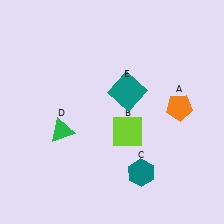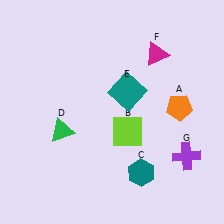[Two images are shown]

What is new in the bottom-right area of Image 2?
A purple cross (G) was added in the bottom-right area of Image 2.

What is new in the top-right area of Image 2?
A magenta triangle (F) was added in the top-right area of Image 2.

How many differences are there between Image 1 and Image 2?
There are 2 differences between the two images.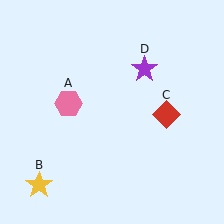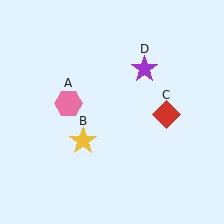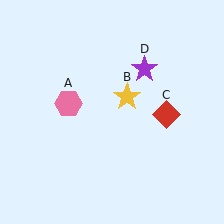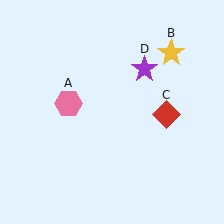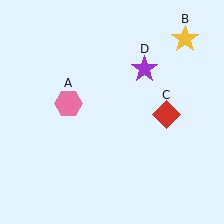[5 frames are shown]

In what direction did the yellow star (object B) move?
The yellow star (object B) moved up and to the right.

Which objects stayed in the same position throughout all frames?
Pink hexagon (object A) and red diamond (object C) and purple star (object D) remained stationary.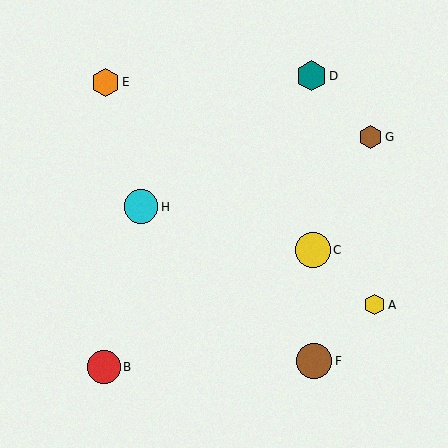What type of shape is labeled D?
Shape D is a teal hexagon.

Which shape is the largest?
The brown circle (labeled F) is the largest.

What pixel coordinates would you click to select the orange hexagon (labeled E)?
Click at (105, 82) to select the orange hexagon E.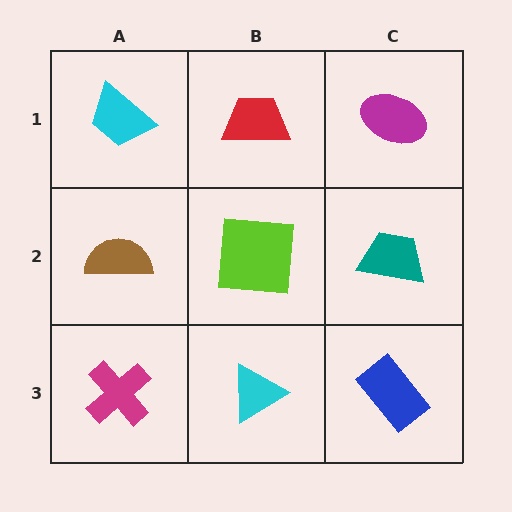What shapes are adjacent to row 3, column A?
A brown semicircle (row 2, column A), a cyan triangle (row 3, column B).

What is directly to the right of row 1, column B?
A magenta ellipse.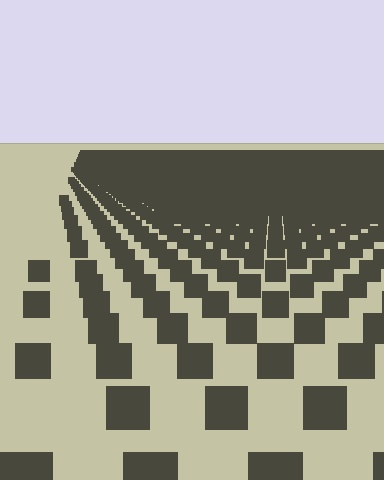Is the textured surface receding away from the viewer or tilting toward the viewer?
The surface is receding away from the viewer. Texture elements get smaller and denser toward the top.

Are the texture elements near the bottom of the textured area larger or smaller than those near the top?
Larger. Near the bottom, elements are closer to the viewer and appear at a bigger on-screen size.